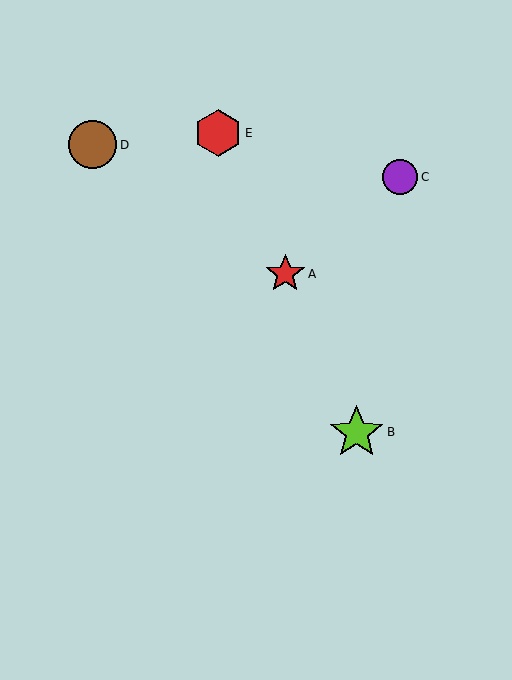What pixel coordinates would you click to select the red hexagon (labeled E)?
Click at (218, 133) to select the red hexagon E.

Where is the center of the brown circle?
The center of the brown circle is at (92, 145).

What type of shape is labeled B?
Shape B is a lime star.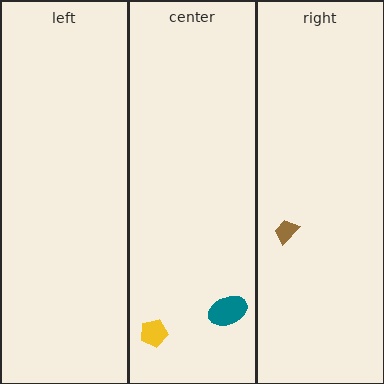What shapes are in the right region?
The brown trapezoid.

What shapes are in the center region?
The teal ellipse, the yellow pentagon.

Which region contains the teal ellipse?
The center region.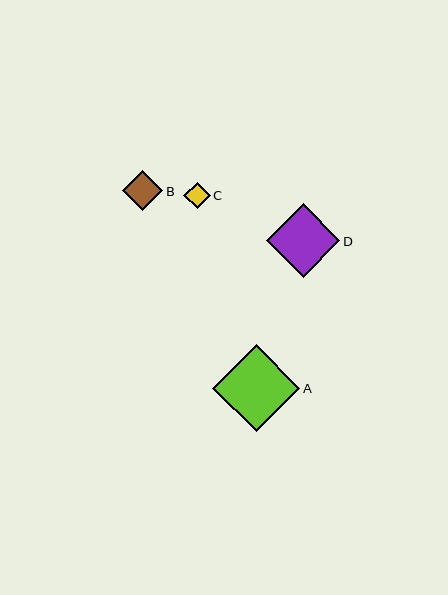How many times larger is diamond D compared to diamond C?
Diamond D is approximately 2.8 times the size of diamond C.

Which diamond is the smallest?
Diamond C is the smallest with a size of approximately 26 pixels.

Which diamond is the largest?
Diamond A is the largest with a size of approximately 87 pixels.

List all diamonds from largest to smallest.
From largest to smallest: A, D, B, C.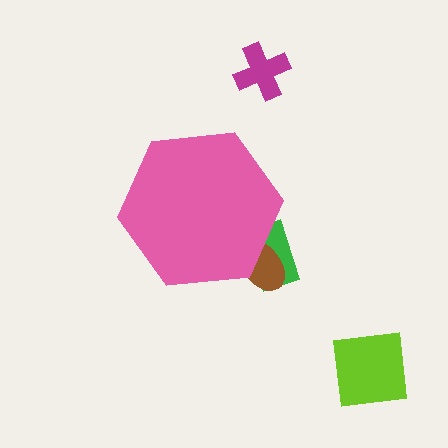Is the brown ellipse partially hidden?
Yes, the brown ellipse is partially hidden behind the pink hexagon.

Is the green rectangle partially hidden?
Yes, the green rectangle is partially hidden behind the pink hexagon.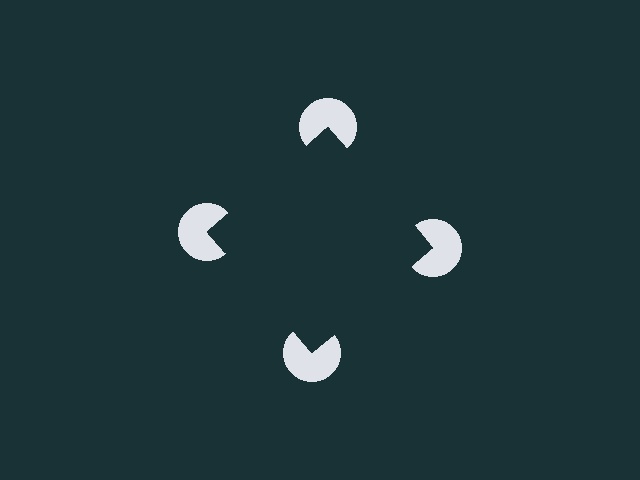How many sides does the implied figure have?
4 sides.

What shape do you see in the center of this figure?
An illusory square — its edges are inferred from the aligned wedge cuts in the pac-man discs, not physically drawn.